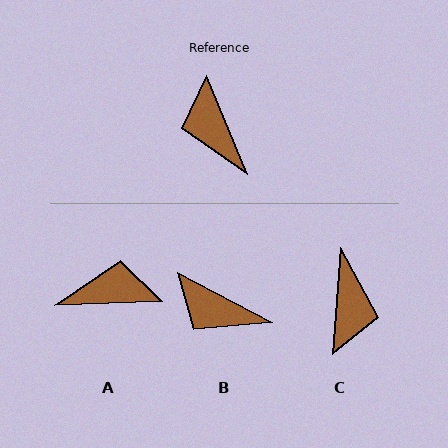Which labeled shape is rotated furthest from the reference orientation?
C, about 153 degrees away.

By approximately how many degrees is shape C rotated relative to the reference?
Approximately 153 degrees counter-clockwise.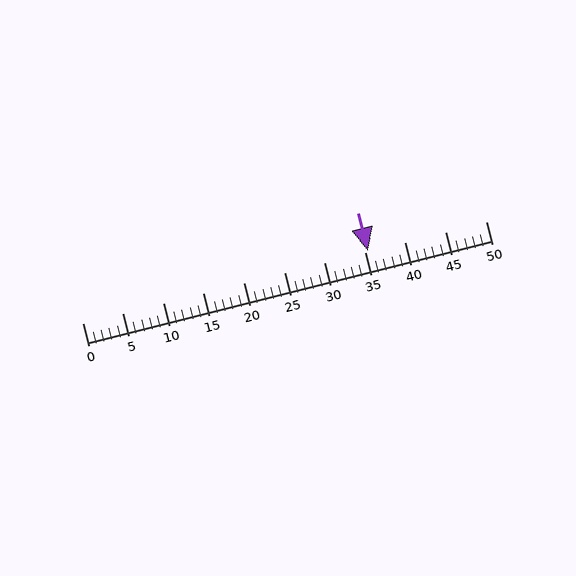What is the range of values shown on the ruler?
The ruler shows values from 0 to 50.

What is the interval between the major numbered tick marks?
The major tick marks are spaced 5 units apart.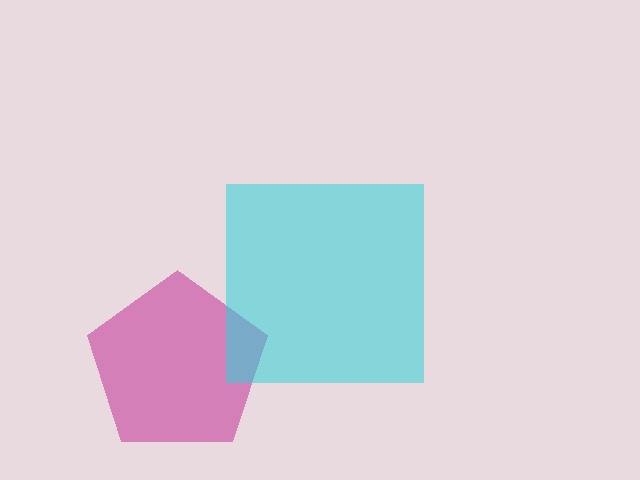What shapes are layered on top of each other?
The layered shapes are: a magenta pentagon, a cyan square.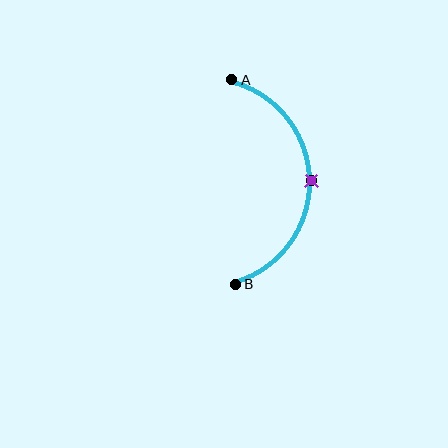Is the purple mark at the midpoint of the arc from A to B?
Yes. The purple mark lies on the arc at equal arc-length from both A and B — it is the arc midpoint.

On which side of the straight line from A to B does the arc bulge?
The arc bulges to the right of the straight line connecting A and B.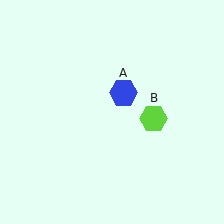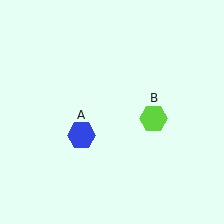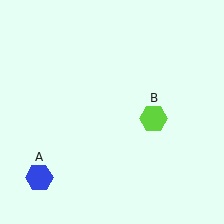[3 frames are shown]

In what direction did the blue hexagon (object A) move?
The blue hexagon (object A) moved down and to the left.